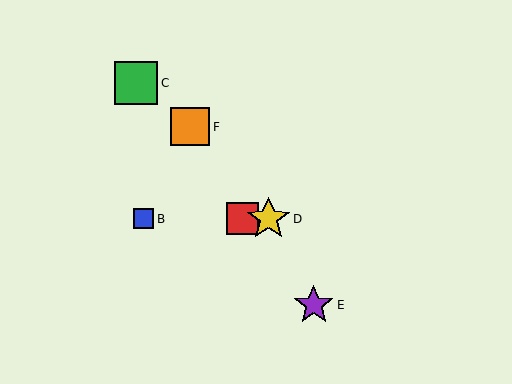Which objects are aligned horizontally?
Objects A, B, D are aligned horizontally.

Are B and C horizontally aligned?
No, B is at y≈219 and C is at y≈83.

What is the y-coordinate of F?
Object F is at y≈127.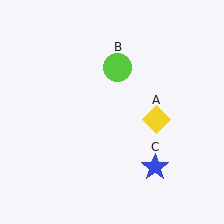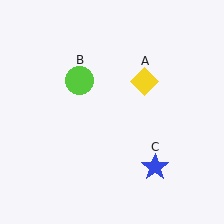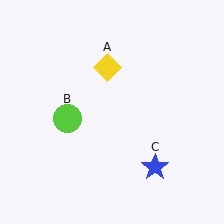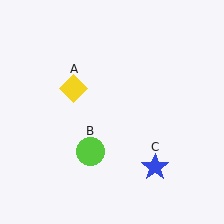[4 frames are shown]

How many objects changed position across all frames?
2 objects changed position: yellow diamond (object A), lime circle (object B).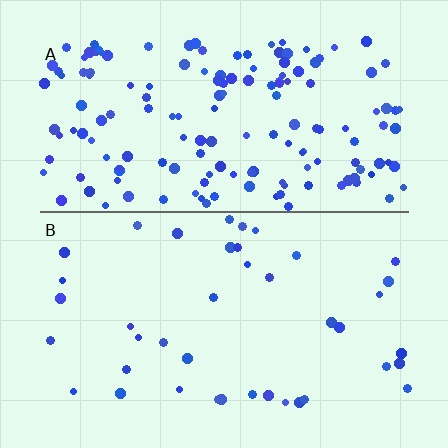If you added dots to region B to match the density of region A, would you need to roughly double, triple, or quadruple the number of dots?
Approximately quadruple.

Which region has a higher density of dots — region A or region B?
A (the top).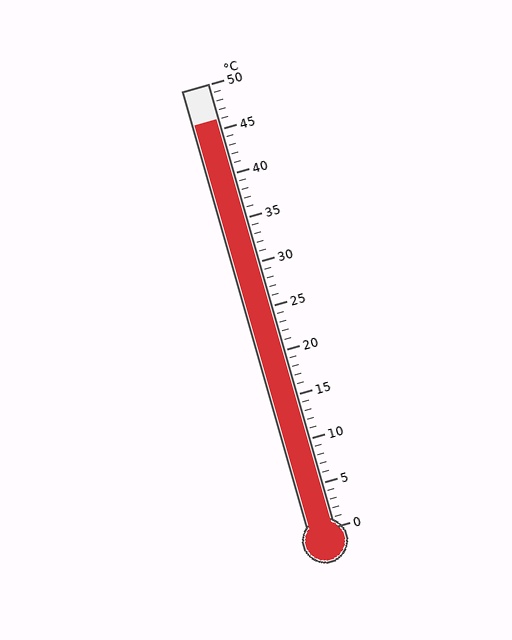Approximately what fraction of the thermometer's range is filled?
The thermometer is filled to approximately 90% of its range.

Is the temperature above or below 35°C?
The temperature is above 35°C.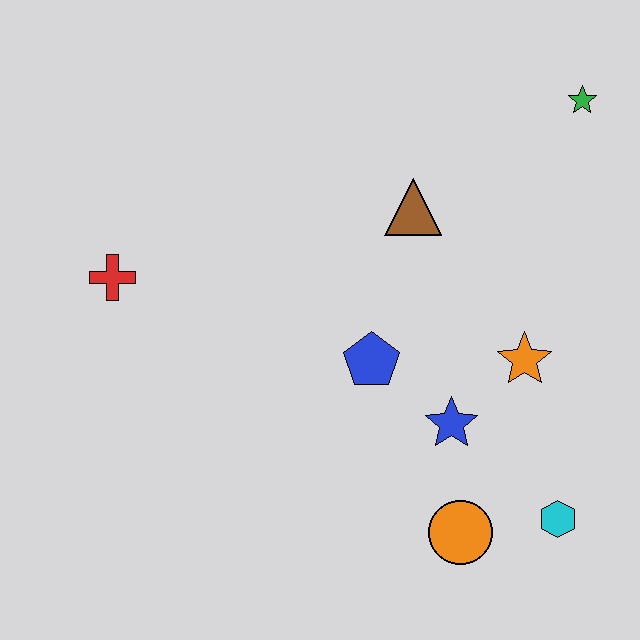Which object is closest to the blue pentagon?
The blue star is closest to the blue pentagon.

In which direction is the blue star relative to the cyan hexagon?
The blue star is to the left of the cyan hexagon.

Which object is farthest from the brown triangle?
The cyan hexagon is farthest from the brown triangle.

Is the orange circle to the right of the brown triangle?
Yes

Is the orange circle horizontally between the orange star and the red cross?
Yes